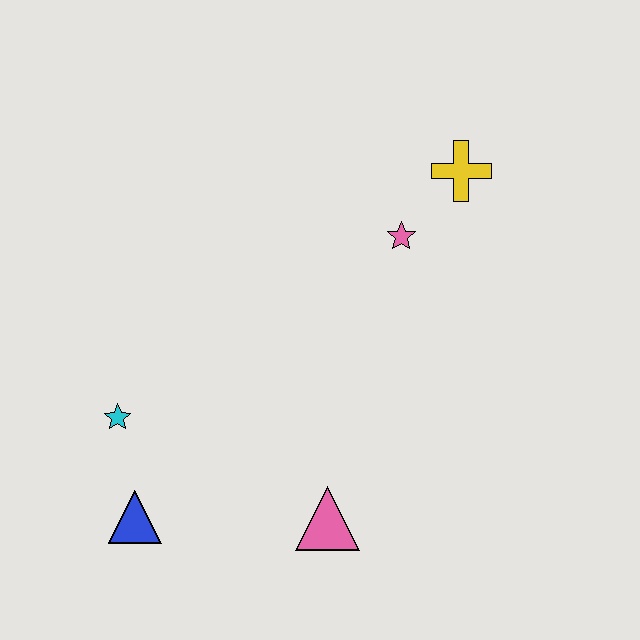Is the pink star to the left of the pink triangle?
No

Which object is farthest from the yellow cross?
The blue triangle is farthest from the yellow cross.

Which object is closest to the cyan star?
The blue triangle is closest to the cyan star.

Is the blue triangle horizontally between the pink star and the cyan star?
Yes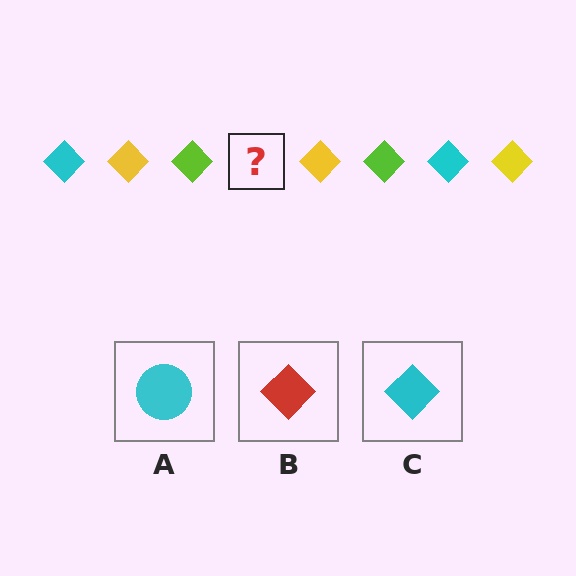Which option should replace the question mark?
Option C.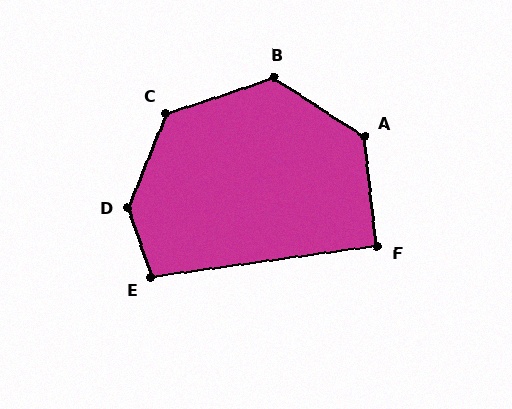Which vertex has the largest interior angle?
D, at approximately 140 degrees.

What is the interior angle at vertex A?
Approximately 129 degrees (obtuse).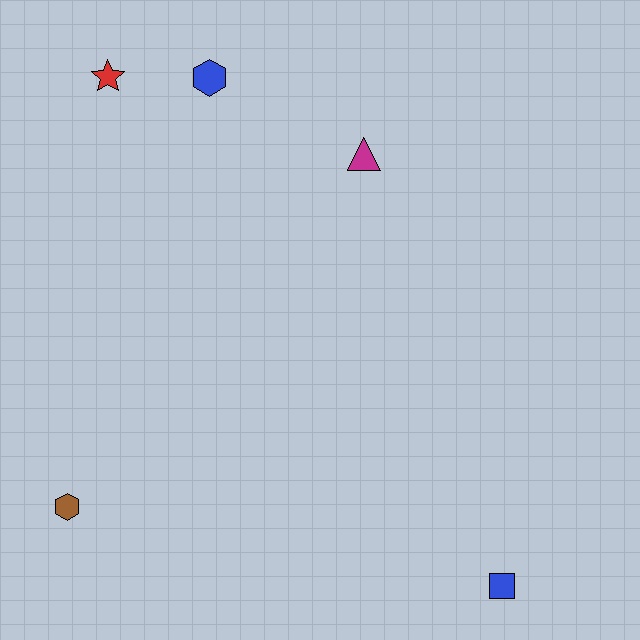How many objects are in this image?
There are 5 objects.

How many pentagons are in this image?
There are no pentagons.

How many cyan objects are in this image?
There are no cyan objects.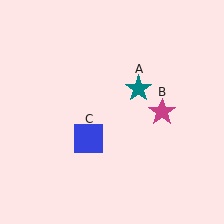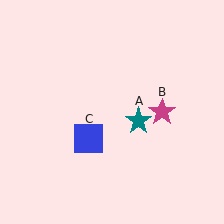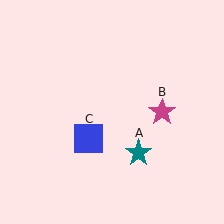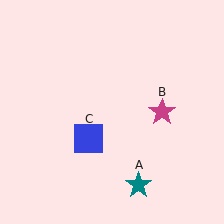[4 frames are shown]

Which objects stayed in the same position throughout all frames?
Magenta star (object B) and blue square (object C) remained stationary.